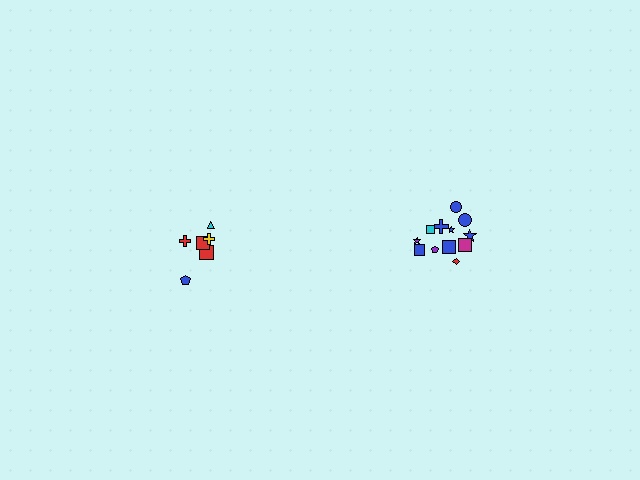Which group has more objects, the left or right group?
The right group.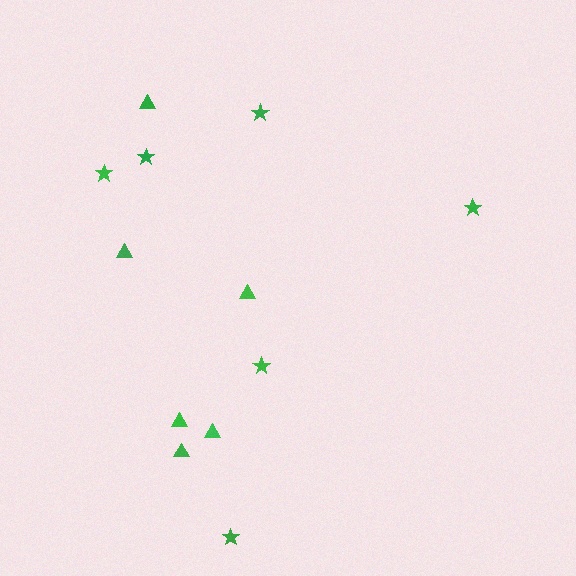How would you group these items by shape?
There are 2 groups: one group of stars (6) and one group of triangles (6).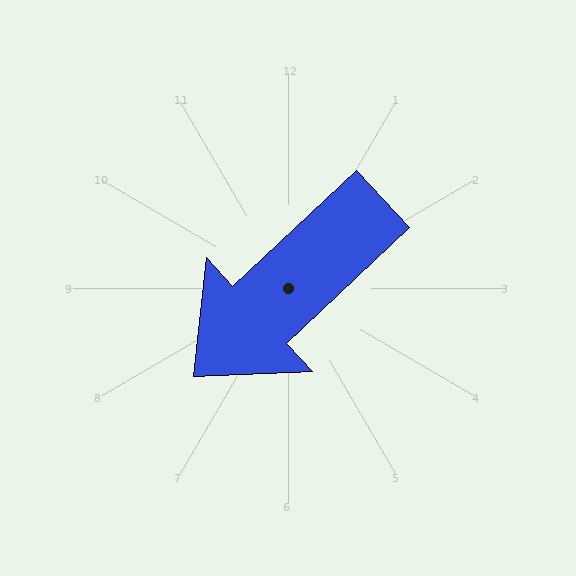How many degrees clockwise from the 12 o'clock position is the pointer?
Approximately 227 degrees.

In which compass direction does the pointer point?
Southwest.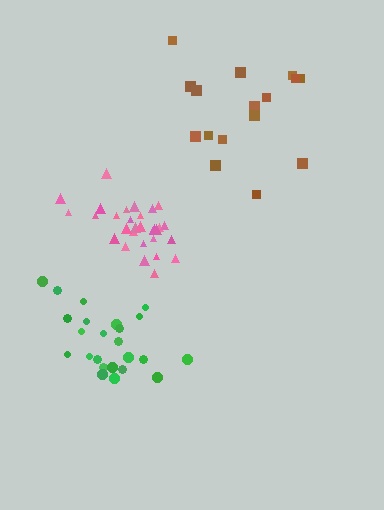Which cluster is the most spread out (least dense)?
Brown.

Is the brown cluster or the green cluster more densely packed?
Green.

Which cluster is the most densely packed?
Pink.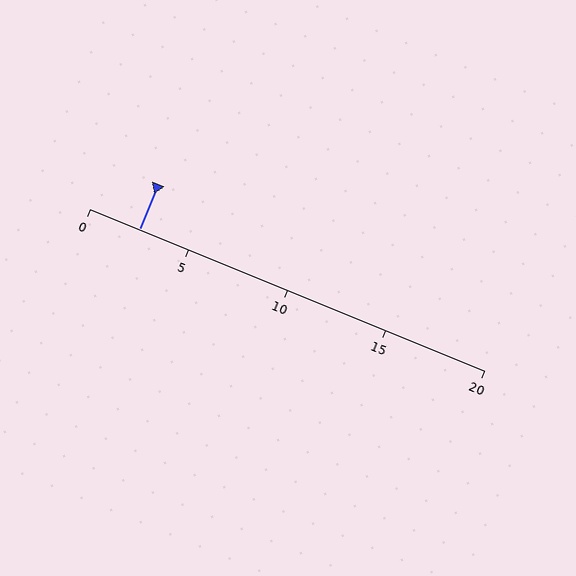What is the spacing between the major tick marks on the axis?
The major ticks are spaced 5 apart.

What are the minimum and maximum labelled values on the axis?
The axis runs from 0 to 20.